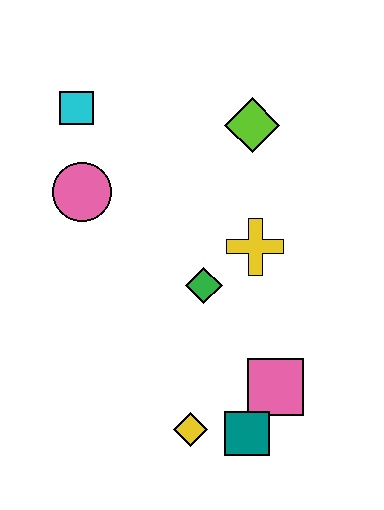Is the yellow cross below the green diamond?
No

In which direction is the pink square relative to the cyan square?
The pink square is below the cyan square.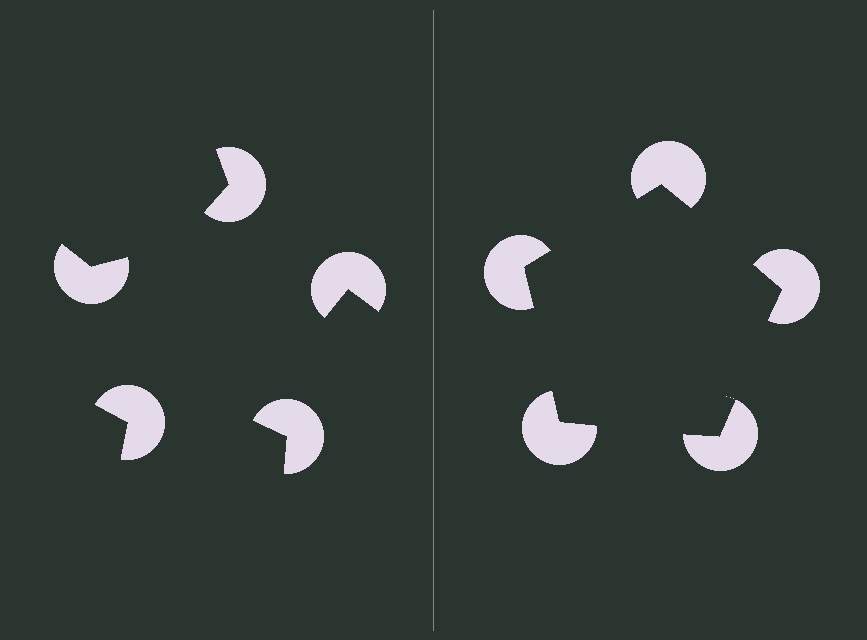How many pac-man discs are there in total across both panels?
10 — 5 on each side.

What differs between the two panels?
The pac-man discs are positioned identically on both sides; only the wedge orientations differ. On the right they align to a pentagon; on the left they are misaligned.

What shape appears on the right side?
An illusory pentagon.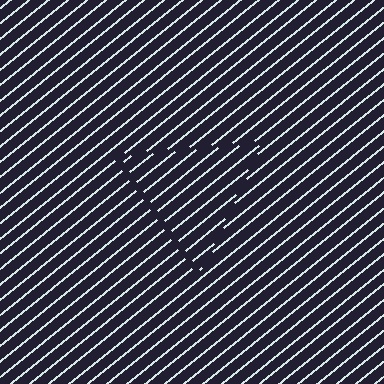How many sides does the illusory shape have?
3 sides — the line-ends trace a triangle.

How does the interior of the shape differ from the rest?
The interior of the shape contains the same grating, shifted by half a period — the contour is defined by the phase discontinuity where line-ends from the inner and outer gratings abut.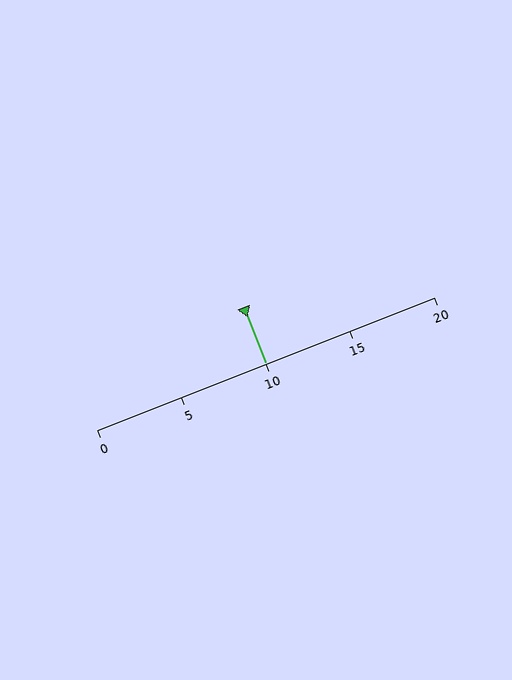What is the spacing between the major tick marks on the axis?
The major ticks are spaced 5 apart.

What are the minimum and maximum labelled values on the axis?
The axis runs from 0 to 20.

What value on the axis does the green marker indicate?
The marker indicates approximately 10.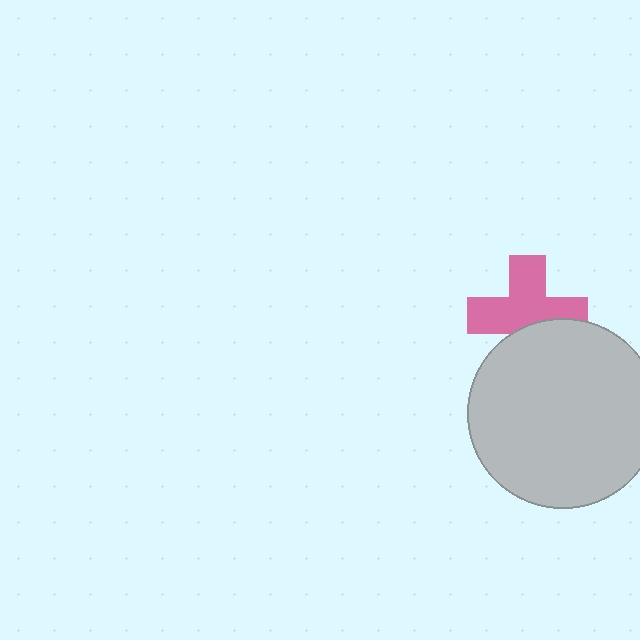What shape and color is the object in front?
The object in front is a light gray circle.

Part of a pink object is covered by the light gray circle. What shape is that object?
It is a cross.